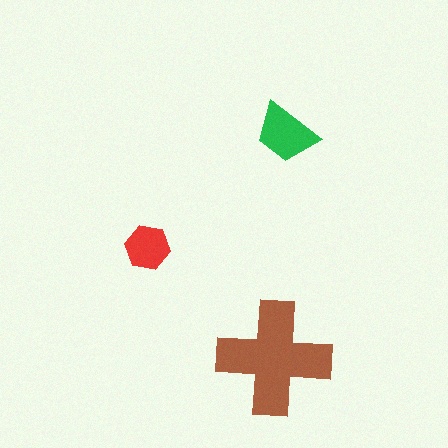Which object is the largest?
The brown cross.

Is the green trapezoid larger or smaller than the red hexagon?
Larger.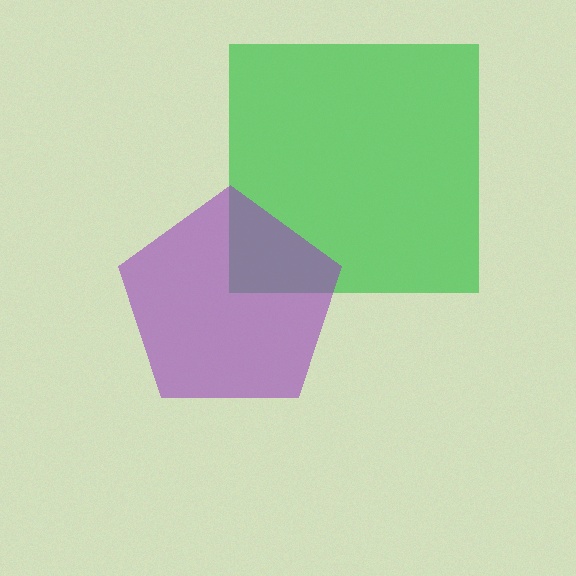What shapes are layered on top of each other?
The layered shapes are: a green square, a purple pentagon.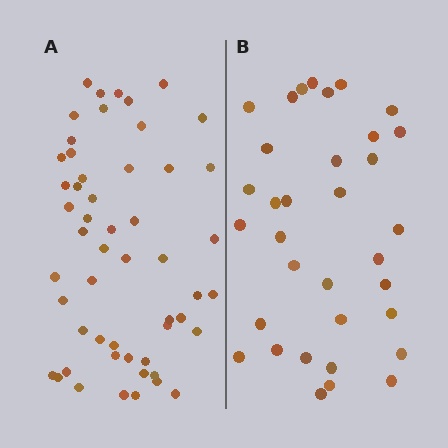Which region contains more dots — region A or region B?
Region A (the left region) has more dots.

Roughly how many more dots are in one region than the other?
Region A has approximately 20 more dots than region B.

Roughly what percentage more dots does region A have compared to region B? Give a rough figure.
About 55% more.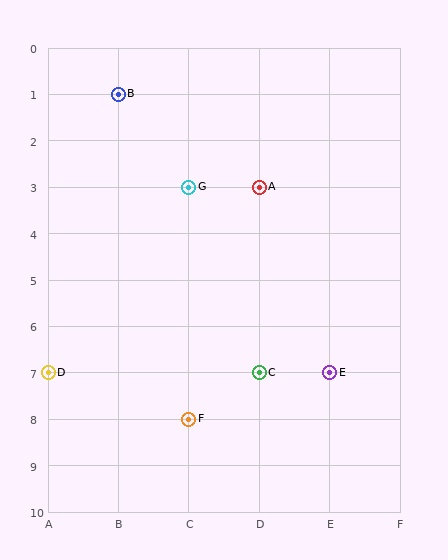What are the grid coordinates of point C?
Point C is at grid coordinates (D, 7).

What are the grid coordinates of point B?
Point B is at grid coordinates (B, 1).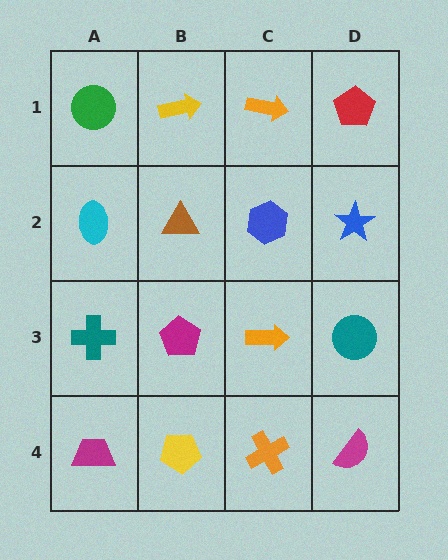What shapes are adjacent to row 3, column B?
A brown triangle (row 2, column B), a yellow pentagon (row 4, column B), a teal cross (row 3, column A), an orange arrow (row 3, column C).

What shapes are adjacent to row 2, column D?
A red pentagon (row 1, column D), a teal circle (row 3, column D), a blue hexagon (row 2, column C).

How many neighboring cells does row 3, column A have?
3.